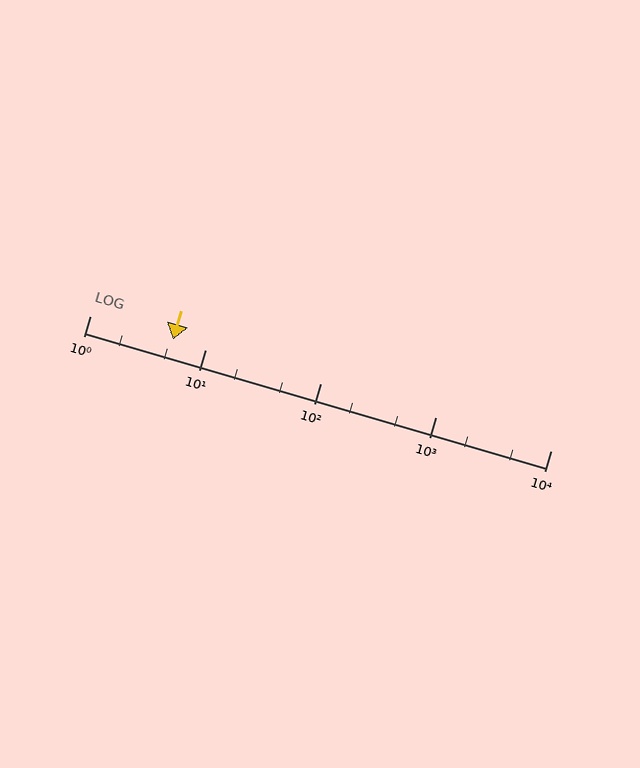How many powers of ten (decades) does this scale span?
The scale spans 4 decades, from 1 to 10000.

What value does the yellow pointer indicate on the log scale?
The pointer indicates approximately 5.3.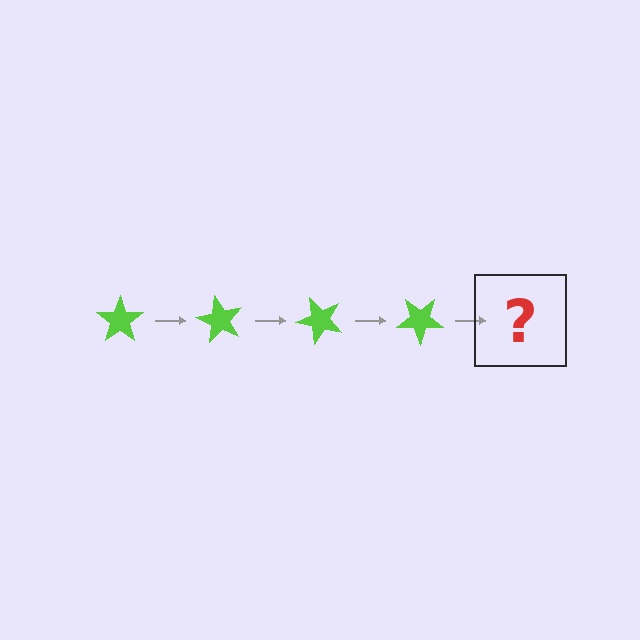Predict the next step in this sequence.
The next step is a lime star rotated 240 degrees.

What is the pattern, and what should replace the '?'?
The pattern is that the star rotates 60 degrees each step. The '?' should be a lime star rotated 240 degrees.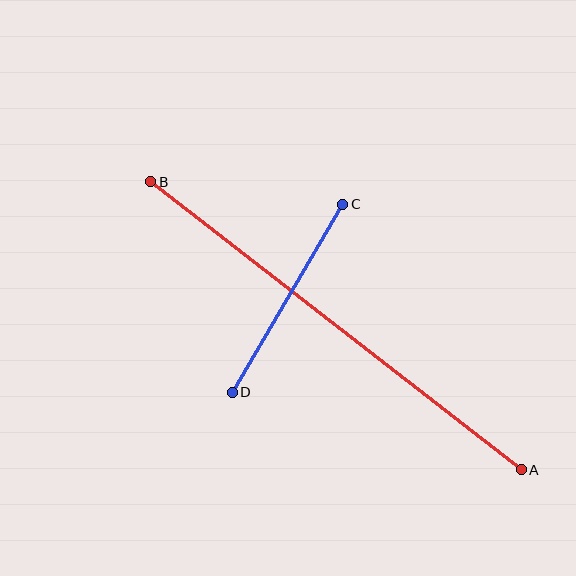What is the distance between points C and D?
The distance is approximately 218 pixels.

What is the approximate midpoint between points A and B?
The midpoint is at approximately (336, 326) pixels.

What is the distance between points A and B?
The distance is approximately 469 pixels.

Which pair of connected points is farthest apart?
Points A and B are farthest apart.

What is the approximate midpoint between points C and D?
The midpoint is at approximately (287, 298) pixels.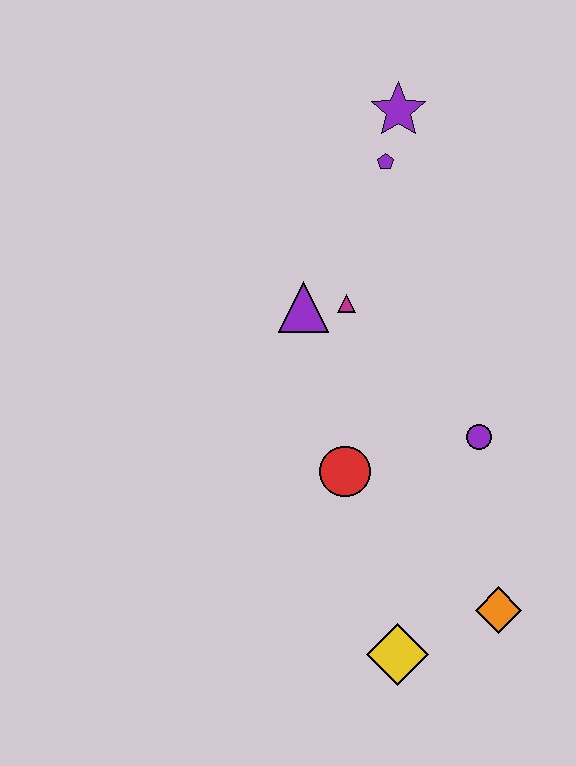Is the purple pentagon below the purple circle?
No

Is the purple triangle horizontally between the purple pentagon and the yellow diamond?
No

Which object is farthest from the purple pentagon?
The yellow diamond is farthest from the purple pentagon.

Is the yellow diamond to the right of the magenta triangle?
Yes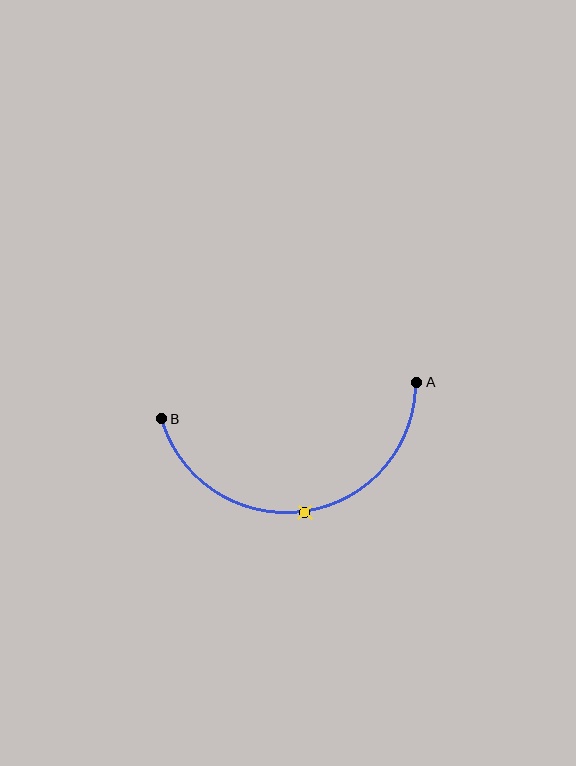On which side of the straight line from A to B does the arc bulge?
The arc bulges below the straight line connecting A and B.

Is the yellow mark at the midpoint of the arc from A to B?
Yes. The yellow mark lies on the arc at equal arc-length from both A and B — it is the arc midpoint.